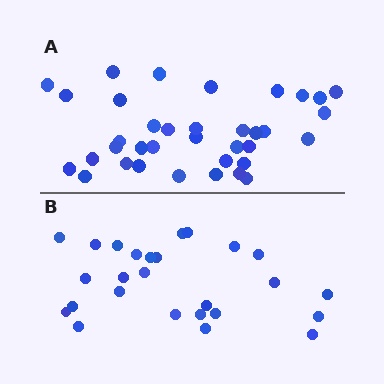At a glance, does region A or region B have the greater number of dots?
Region A (the top region) has more dots.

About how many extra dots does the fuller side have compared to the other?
Region A has roughly 10 or so more dots than region B.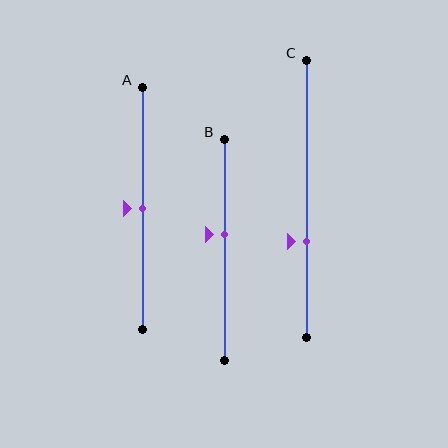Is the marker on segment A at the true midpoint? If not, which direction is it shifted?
Yes, the marker on segment A is at the true midpoint.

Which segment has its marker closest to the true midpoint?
Segment A has its marker closest to the true midpoint.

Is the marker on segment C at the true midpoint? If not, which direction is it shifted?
No, the marker on segment C is shifted downward by about 15% of the segment length.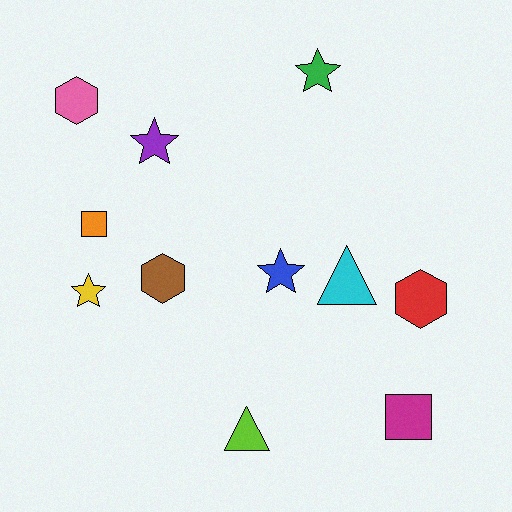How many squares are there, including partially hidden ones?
There are 2 squares.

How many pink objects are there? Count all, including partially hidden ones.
There is 1 pink object.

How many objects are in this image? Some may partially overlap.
There are 11 objects.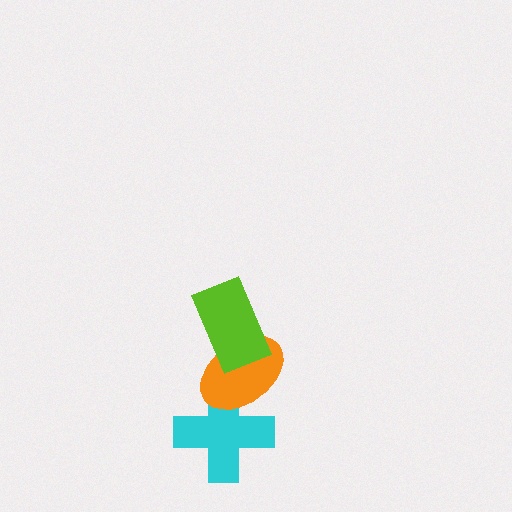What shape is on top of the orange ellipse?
The lime rectangle is on top of the orange ellipse.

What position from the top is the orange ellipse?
The orange ellipse is 2nd from the top.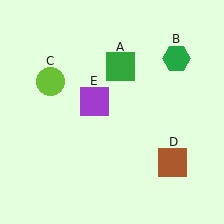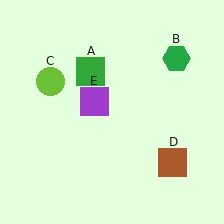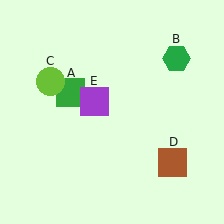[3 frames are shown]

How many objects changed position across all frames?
1 object changed position: green square (object A).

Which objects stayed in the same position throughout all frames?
Green hexagon (object B) and lime circle (object C) and brown square (object D) and purple square (object E) remained stationary.